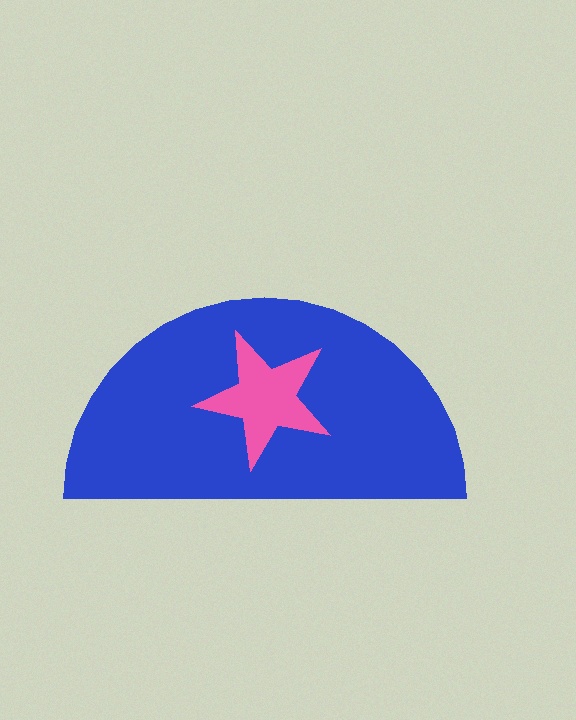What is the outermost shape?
The blue semicircle.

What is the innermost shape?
The pink star.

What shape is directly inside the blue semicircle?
The pink star.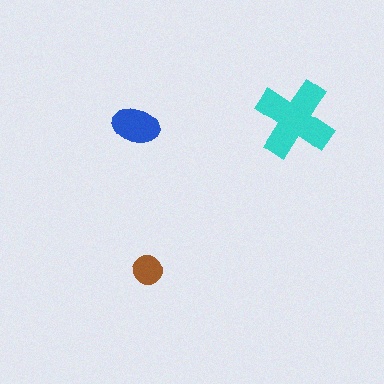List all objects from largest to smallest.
The cyan cross, the blue ellipse, the brown circle.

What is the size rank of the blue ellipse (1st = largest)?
2nd.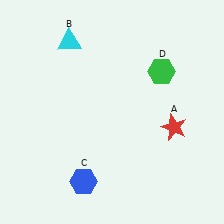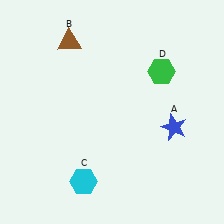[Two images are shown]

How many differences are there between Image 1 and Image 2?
There are 3 differences between the two images.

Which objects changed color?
A changed from red to blue. B changed from cyan to brown. C changed from blue to cyan.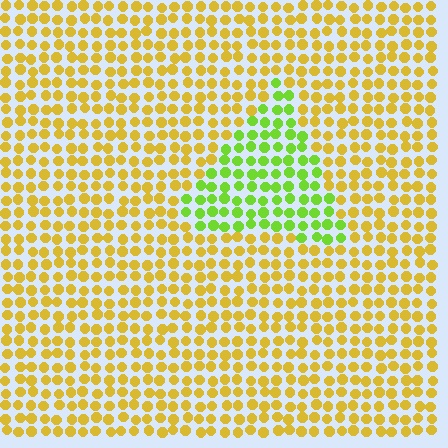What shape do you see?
I see a triangle.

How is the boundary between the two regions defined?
The boundary is defined purely by a slight shift in hue (about 48 degrees). Spacing, size, and orientation are identical on both sides.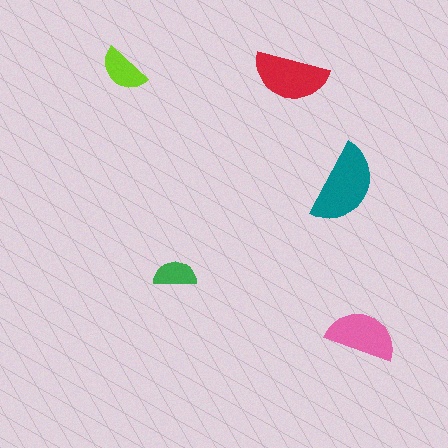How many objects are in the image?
There are 5 objects in the image.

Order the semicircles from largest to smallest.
the teal one, the red one, the pink one, the lime one, the green one.